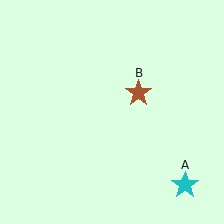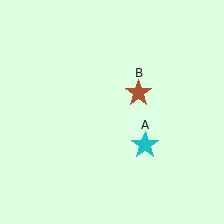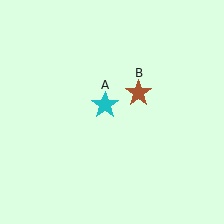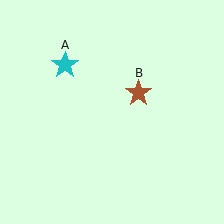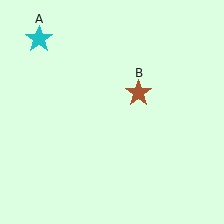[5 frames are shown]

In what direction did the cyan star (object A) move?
The cyan star (object A) moved up and to the left.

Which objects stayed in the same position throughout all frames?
Brown star (object B) remained stationary.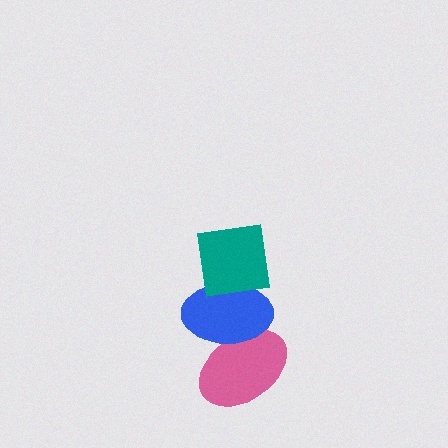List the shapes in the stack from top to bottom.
From top to bottom: the teal square, the blue ellipse, the pink ellipse.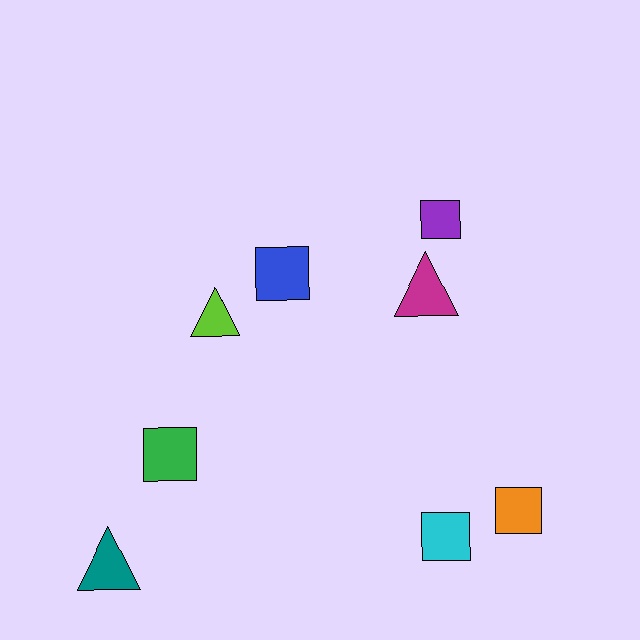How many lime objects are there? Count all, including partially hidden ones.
There is 1 lime object.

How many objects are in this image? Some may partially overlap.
There are 8 objects.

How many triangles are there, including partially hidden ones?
There are 3 triangles.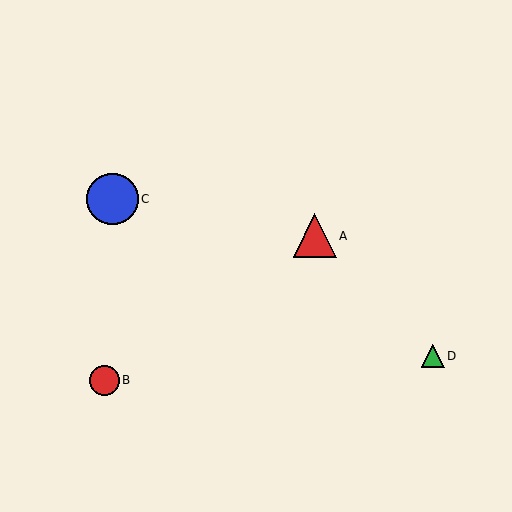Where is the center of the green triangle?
The center of the green triangle is at (433, 356).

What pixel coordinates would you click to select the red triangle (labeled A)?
Click at (315, 236) to select the red triangle A.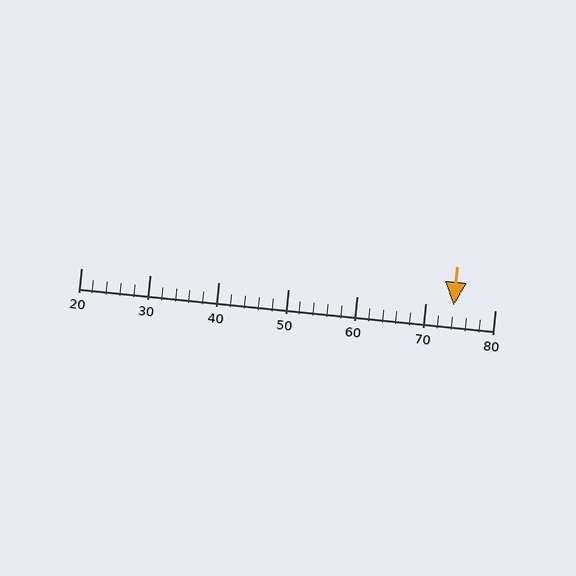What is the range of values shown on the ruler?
The ruler shows values from 20 to 80.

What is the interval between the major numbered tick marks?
The major tick marks are spaced 10 units apart.